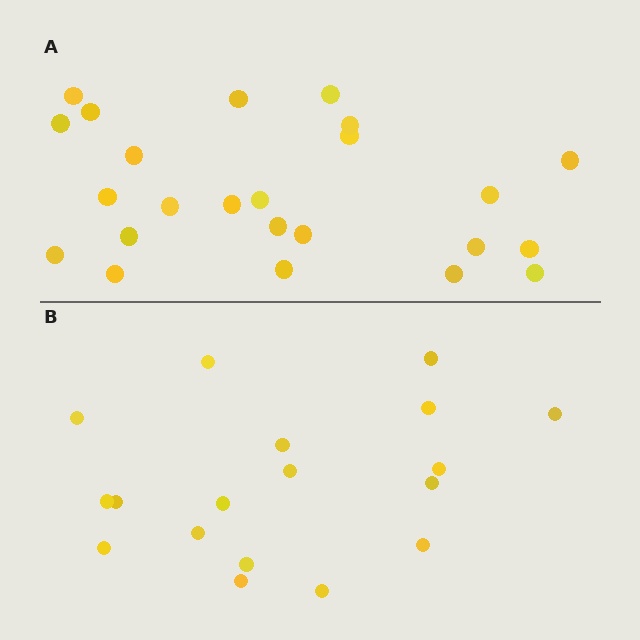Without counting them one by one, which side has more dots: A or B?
Region A (the top region) has more dots.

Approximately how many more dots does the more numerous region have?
Region A has about 6 more dots than region B.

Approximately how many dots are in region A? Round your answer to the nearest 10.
About 20 dots. (The exact count is 24, which rounds to 20.)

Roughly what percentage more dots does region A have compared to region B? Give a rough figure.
About 35% more.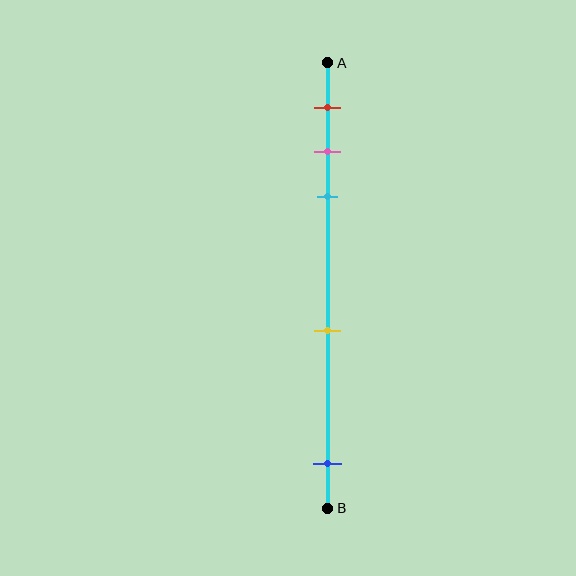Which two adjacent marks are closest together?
The pink and cyan marks are the closest adjacent pair.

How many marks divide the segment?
There are 5 marks dividing the segment.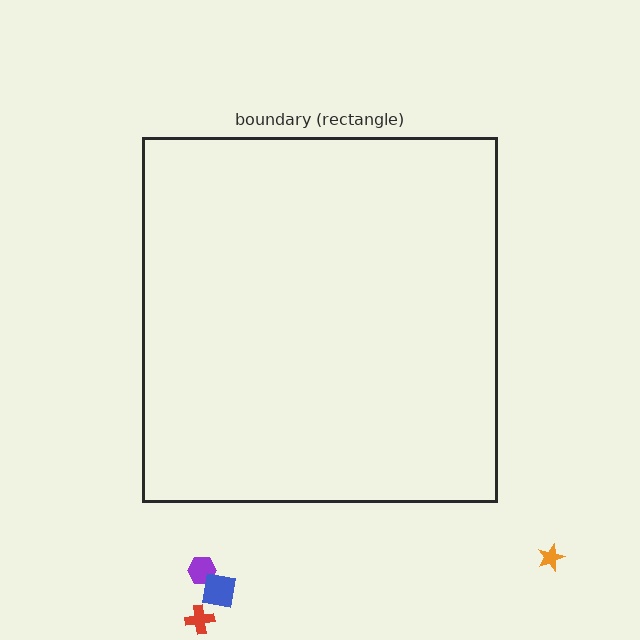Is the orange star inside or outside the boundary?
Outside.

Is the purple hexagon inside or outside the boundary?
Outside.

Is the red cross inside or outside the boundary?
Outside.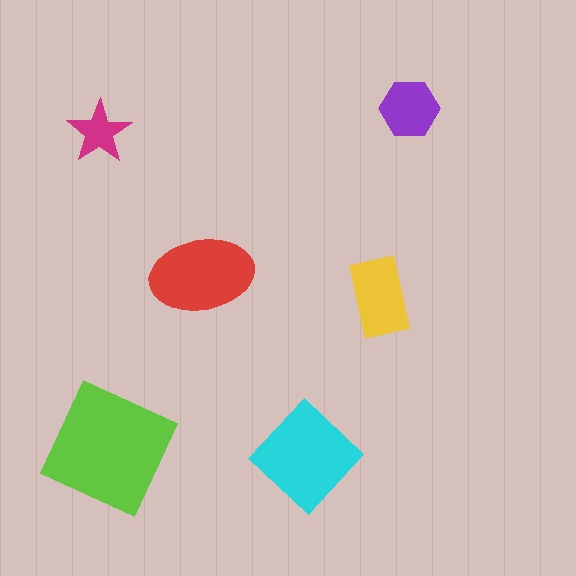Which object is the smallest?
The magenta star.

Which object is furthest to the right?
The purple hexagon is rightmost.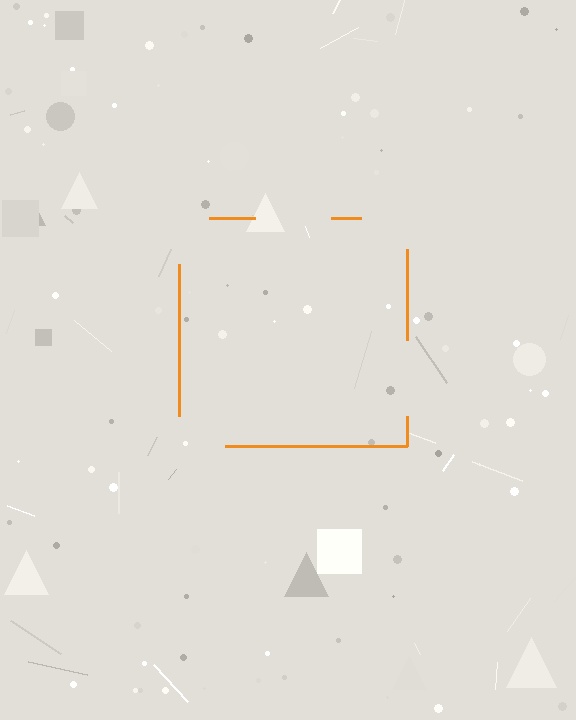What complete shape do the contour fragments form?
The contour fragments form a square.